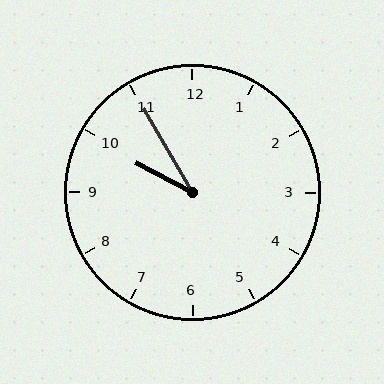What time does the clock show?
9:55.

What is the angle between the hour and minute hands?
Approximately 32 degrees.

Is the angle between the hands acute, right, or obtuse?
It is acute.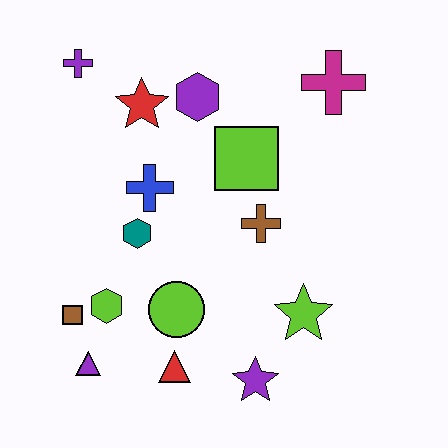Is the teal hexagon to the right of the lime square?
No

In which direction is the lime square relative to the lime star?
The lime square is above the lime star.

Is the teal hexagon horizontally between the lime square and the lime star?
No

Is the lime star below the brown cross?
Yes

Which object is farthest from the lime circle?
The magenta cross is farthest from the lime circle.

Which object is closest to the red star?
The purple hexagon is closest to the red star.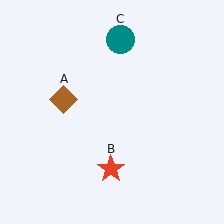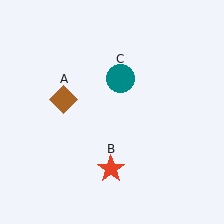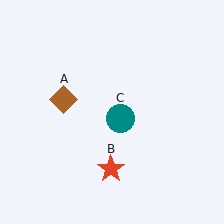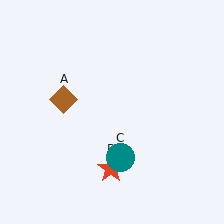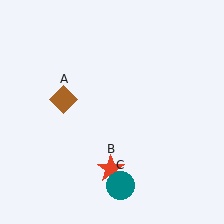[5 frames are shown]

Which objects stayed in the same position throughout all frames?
Brown diamond (object A) and red star (object B) remained stationary.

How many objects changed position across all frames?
1 object changed position: teal circle (object C).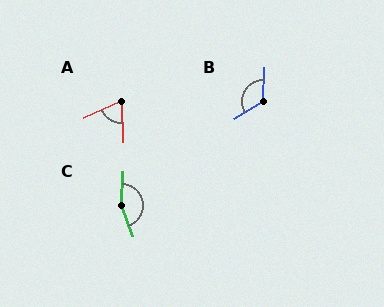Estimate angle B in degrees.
Approximately 124 degrees.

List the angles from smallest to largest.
A (69°), B (124°), C (158°).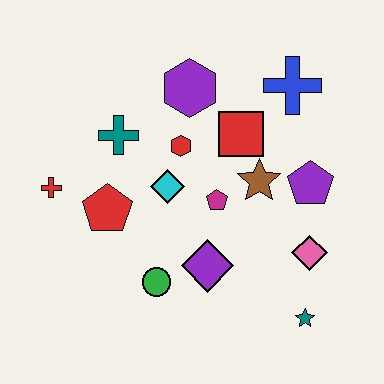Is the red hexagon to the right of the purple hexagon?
No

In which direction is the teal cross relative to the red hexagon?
The teal cross is to the left of the red hexagon.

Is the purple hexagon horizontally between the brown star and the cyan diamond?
Yes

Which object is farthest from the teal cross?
The teal star is farthest from the teal cross.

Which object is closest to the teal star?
The pink diamond is closest to the teal star.